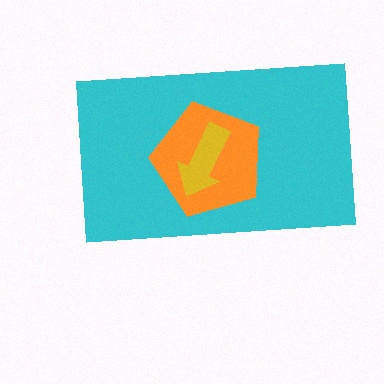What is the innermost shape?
The yellow arrow.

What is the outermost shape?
The cyan rectangle.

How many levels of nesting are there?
3.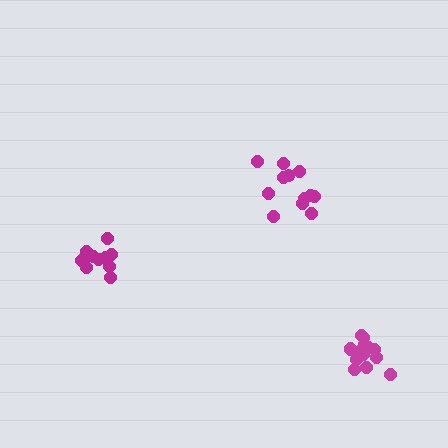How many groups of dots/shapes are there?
There are 3 groups.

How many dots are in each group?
Group 1: 12 dots, Group 2: 12 dots, Group 3: 16 dots (40 total).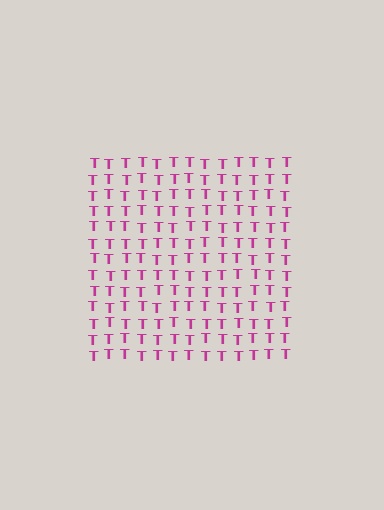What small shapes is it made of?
It is made of small letter T's.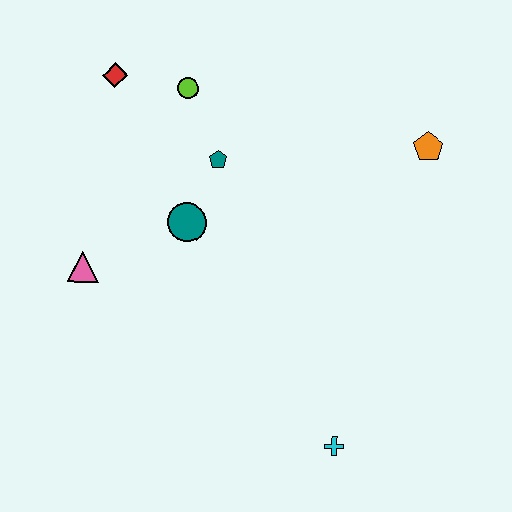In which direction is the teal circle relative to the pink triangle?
The teal circle is to the right of the pink triangle.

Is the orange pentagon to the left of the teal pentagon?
No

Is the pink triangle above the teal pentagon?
No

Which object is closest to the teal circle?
The teal pentagon is closest to the teal circle.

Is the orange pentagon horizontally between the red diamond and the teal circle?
No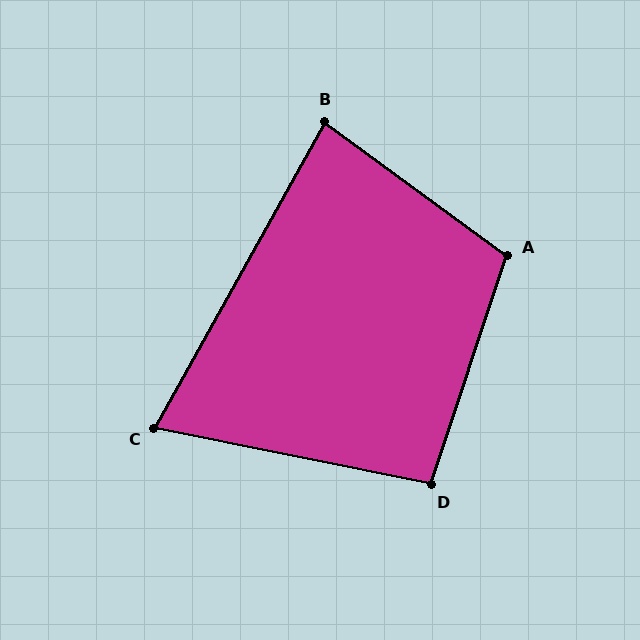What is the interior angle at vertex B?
Approximately 83 degrees (acute).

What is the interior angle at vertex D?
Approximately 97 degrees (obtuse).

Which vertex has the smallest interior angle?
C, at approximately 72 degrees.